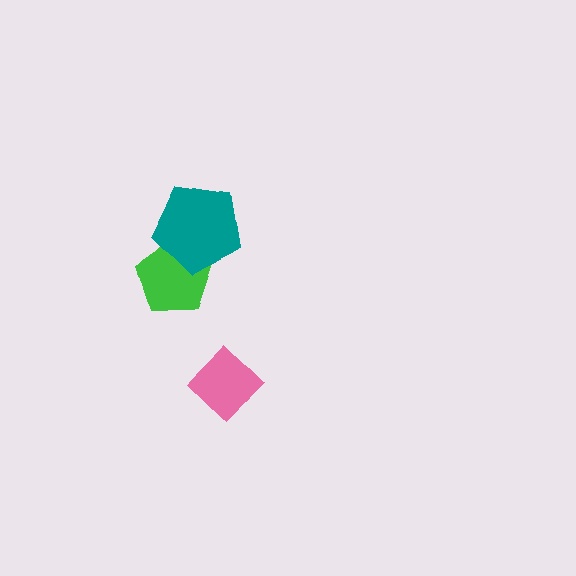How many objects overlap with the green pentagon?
1 object overlaps with the green pentagon.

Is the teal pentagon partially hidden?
No, no other shape covers it.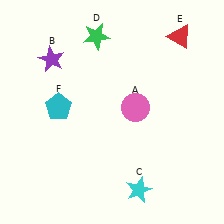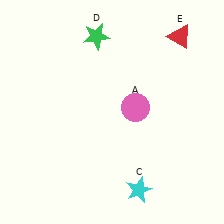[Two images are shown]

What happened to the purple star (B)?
The purple star (B) was removed in Image 2. It was in the top-left area of Image 1.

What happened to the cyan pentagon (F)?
The cyan pentagon (F) was removed in Image 2. It was in the top-left area of Image 1.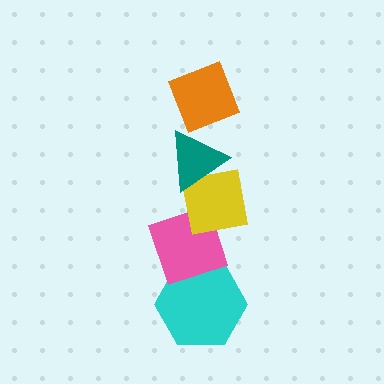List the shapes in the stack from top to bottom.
From top to bottom: the orange diamond, the teal triangle, the yellow square, the pink diamond, the cyan hexagon.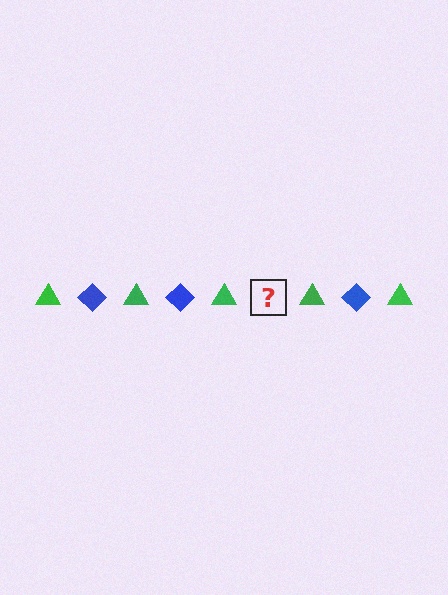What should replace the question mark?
The question mark should be replaced with a blue diamond.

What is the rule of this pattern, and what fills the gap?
The rule is that the pattern alternates between green triangle and blue diamond. The gap should be filled with a blue diamond.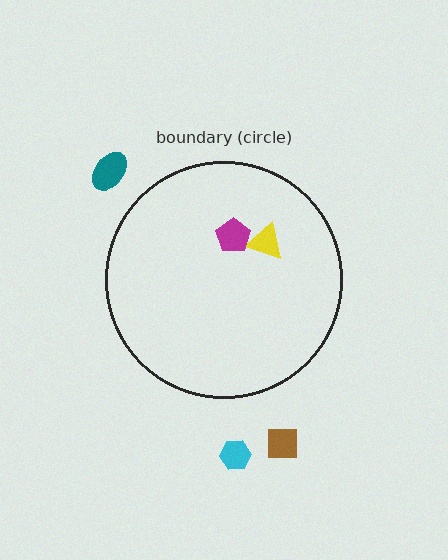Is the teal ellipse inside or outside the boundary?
Outside.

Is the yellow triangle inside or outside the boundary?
Inside.